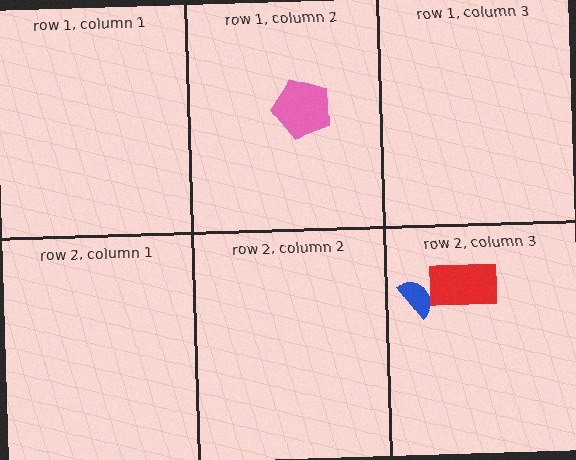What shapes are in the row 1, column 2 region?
The pink pentagon.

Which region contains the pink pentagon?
The row 1, column 2 region.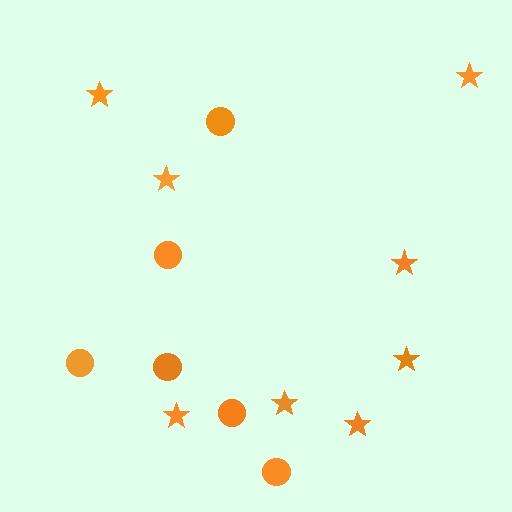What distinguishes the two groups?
There are 2 groups: one group of circles (6) and one group of stars (8).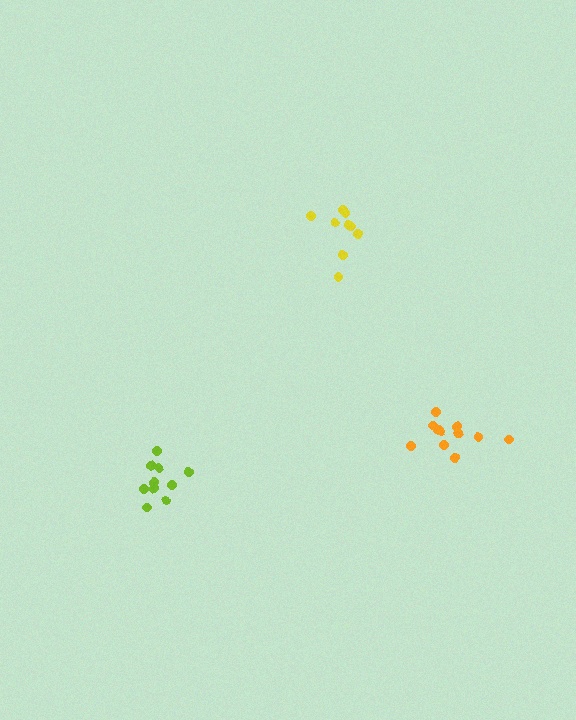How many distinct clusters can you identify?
There are 3 distinct clusters.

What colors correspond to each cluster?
The clusters are colored: lime, yellow, orange.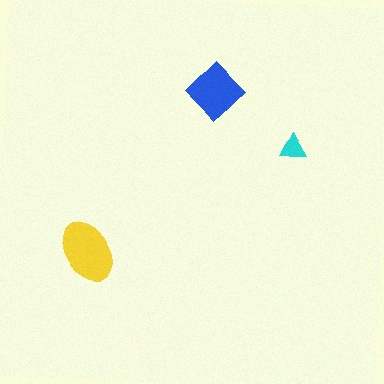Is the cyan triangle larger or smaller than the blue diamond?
Smaller.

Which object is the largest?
The yellow ellipse.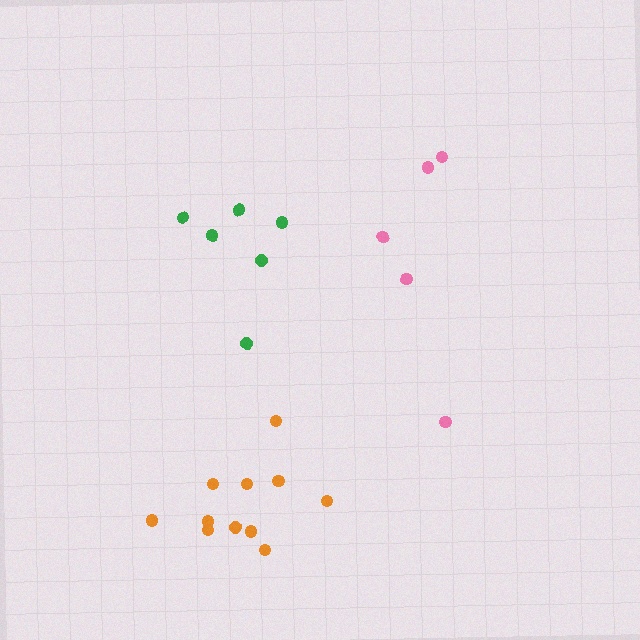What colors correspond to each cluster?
The clusters are colored: pink, green, orange.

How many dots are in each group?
Group 1: 5 dots, Group 2: 6 dots, Group 3: 11 dots (22 total).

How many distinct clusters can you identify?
There are 3 distinct clusters.